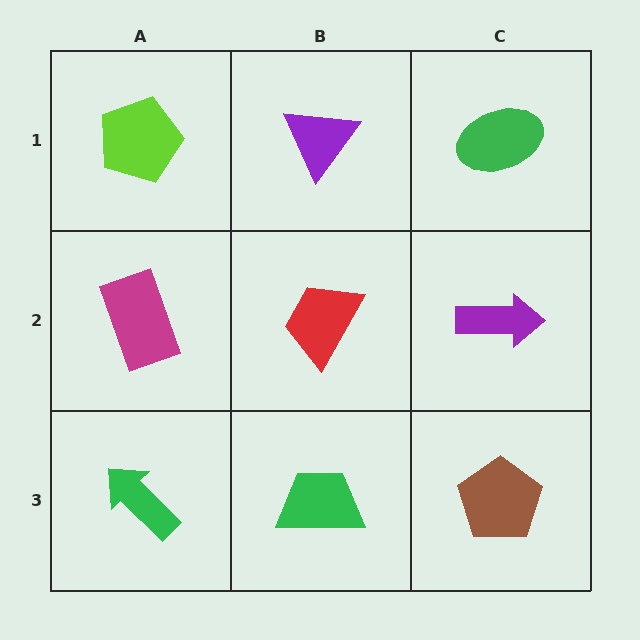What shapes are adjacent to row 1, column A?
A magenta rectangle (row 2, column A), a purple triangle (row 1, column B).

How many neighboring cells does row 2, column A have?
3.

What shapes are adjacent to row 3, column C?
A purple arrow (row 2, column C), a green trapezoid (row 3, column B).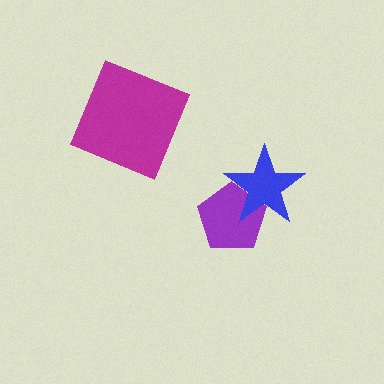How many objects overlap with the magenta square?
0 objects overlap with the magenta square.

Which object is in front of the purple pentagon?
The blue star is in front of the purple pentagon.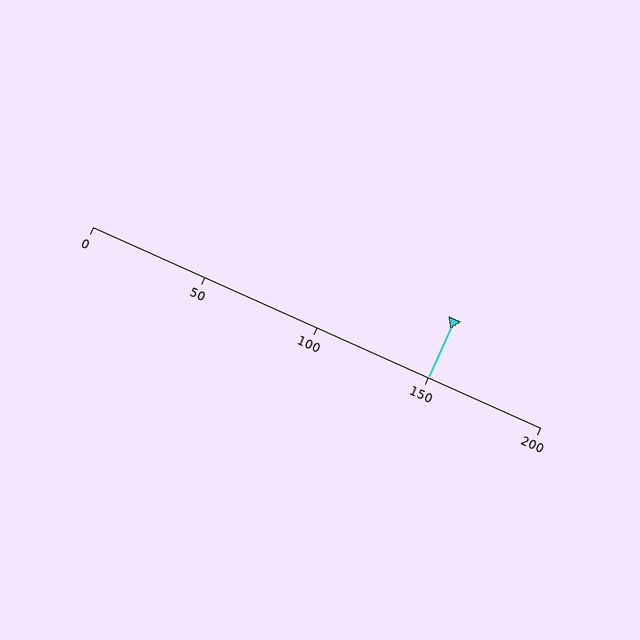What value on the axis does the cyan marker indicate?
The marker indicates approximately 150.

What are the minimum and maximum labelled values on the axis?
The axis runs from 0 to 200.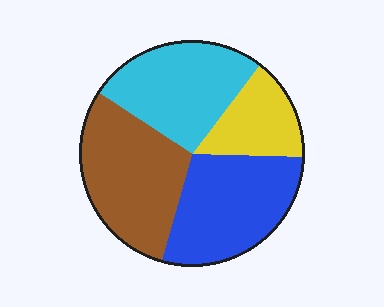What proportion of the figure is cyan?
Cyan covers about 25% of the figure.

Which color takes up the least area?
Yellow, at roughly 15%.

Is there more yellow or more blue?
Blue.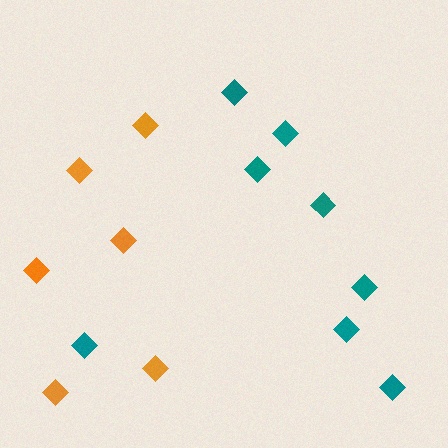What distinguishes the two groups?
There are 2 groups: one group of teal diamonds (8) and one group of orange diamonds (6).